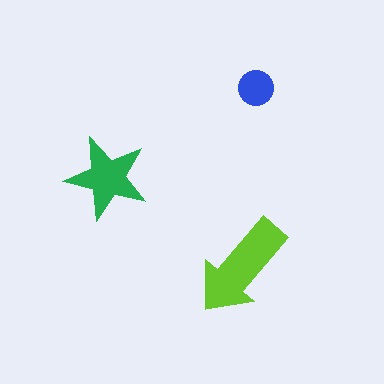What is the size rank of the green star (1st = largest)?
2nd.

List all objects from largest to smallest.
The lime arrow, the green star, the blue circle.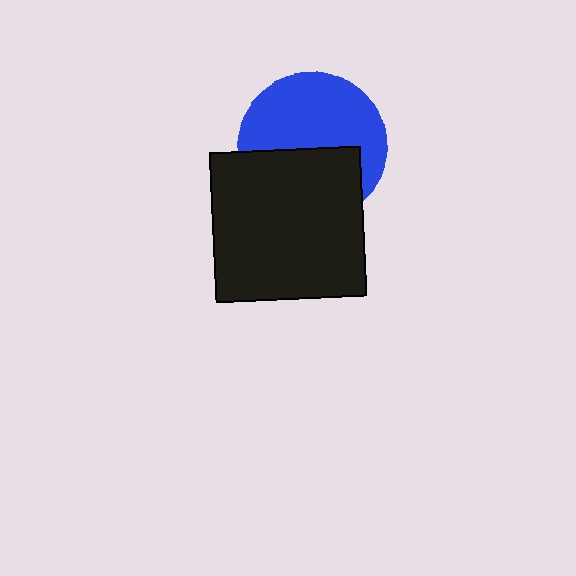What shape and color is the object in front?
The object in front is a black square.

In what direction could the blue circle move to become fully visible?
The blue circle could move up. That would shift it out from behind the black square entirely.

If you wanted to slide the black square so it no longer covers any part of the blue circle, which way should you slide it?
Slide it down — that is the most direct way to separate the two shapes.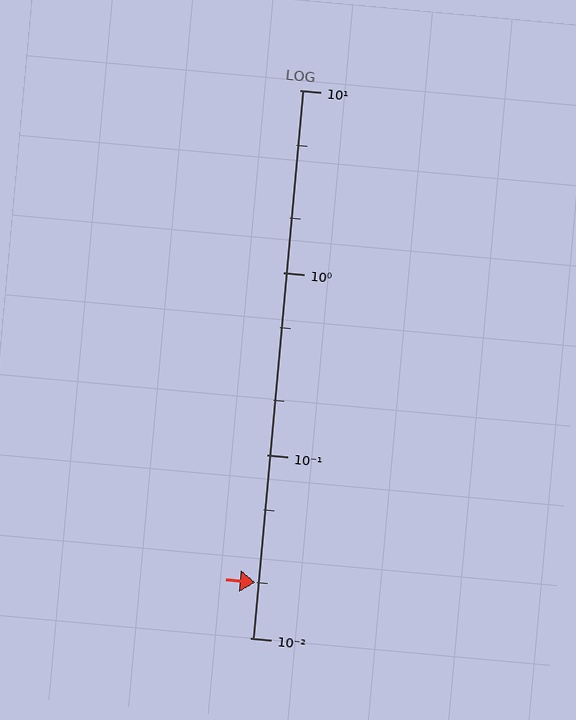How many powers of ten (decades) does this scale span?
The scale spans 3 decades, from 0.01 to 10.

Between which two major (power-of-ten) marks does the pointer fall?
The pointer is between 0.01 and 0.1.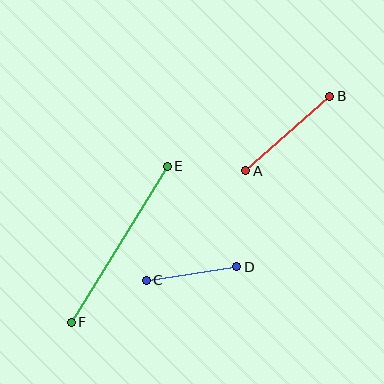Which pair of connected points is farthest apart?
Points E and F are farthest apart.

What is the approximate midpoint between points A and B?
The midpoint is at approximately (288, 134) pixels.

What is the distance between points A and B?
The distance is approximately 112 pixels.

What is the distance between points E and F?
The distance is approximately 183 pixels.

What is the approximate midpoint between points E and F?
The midpoint is at approximately (119, 244) pixels.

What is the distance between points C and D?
The distance is approximately 91 pixels.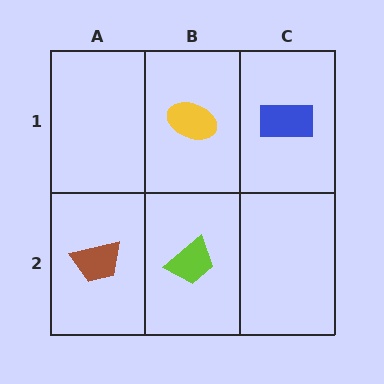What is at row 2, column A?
A brown trapezoid.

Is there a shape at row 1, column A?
No, that cell is empty.